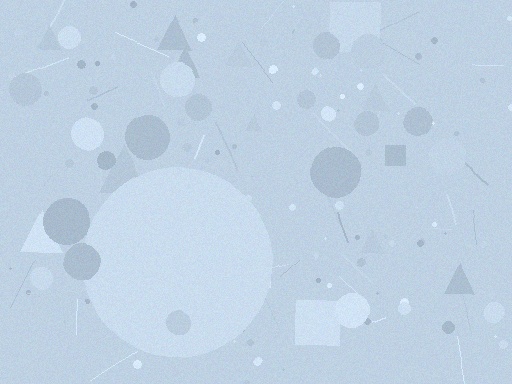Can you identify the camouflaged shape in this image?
The camouflaged shape is a circle.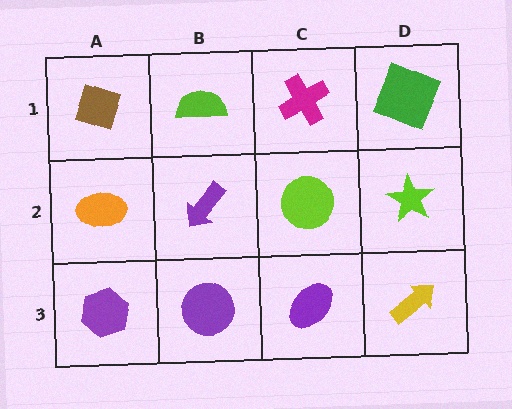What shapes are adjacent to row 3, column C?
A lime circle (row 2, column C), a purple circle (row 3, column B), a yellow arrow (row 3, column D).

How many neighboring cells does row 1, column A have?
2.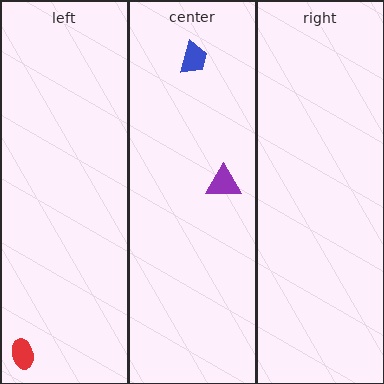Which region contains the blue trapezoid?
The center region.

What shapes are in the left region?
The red ellipse.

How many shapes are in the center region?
2.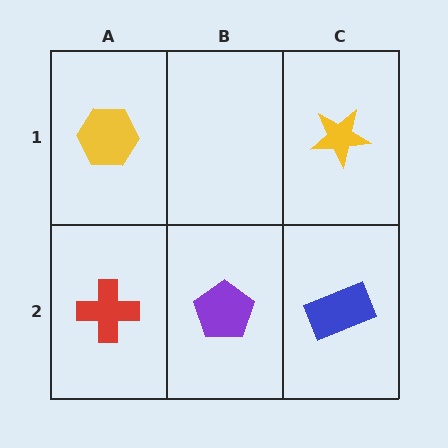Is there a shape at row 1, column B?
No, that cell is empty.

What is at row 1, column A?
A yellow hexagon.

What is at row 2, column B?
A purple pentagon.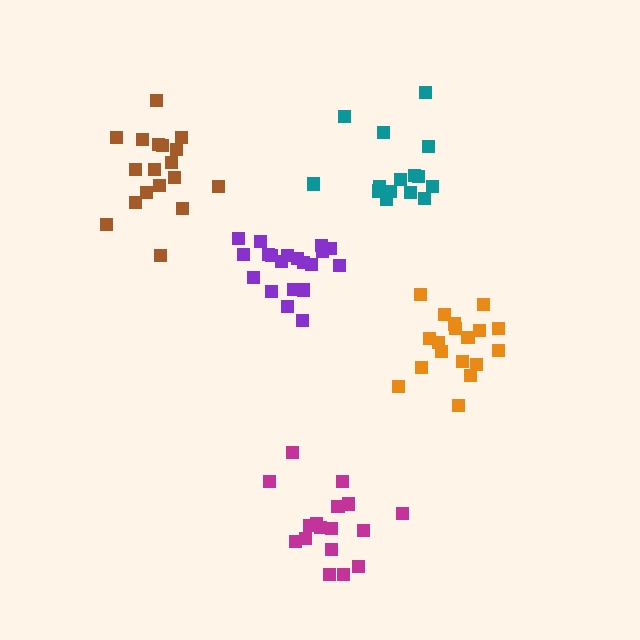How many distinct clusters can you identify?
There are 5 distinct clusters.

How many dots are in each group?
Group 1: 18 dots, Group 2: 15 dots, Group 3: 17 dots, Group 4: 20 dots, Group 5: 18 dots (88 total).